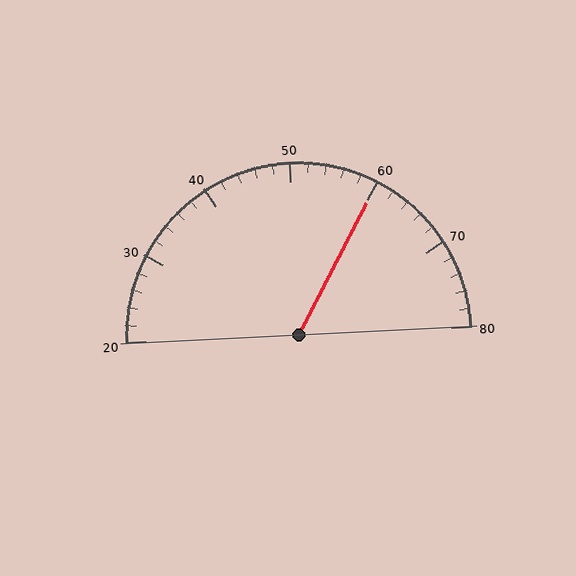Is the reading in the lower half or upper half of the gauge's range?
The reading is in the upper half of the range (20 to 80).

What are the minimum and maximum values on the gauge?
The gauge ranges from 20 to 80.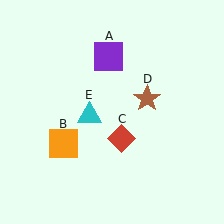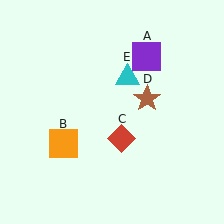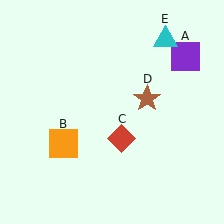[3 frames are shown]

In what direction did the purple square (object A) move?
The purple square (object A) moved right.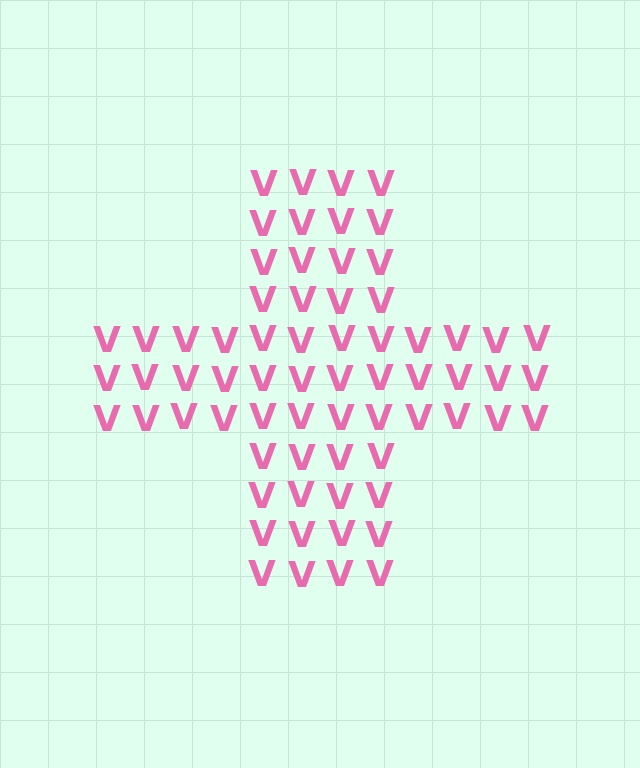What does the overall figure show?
The overall figure shows a cross.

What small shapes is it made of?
It is made of small letter V's.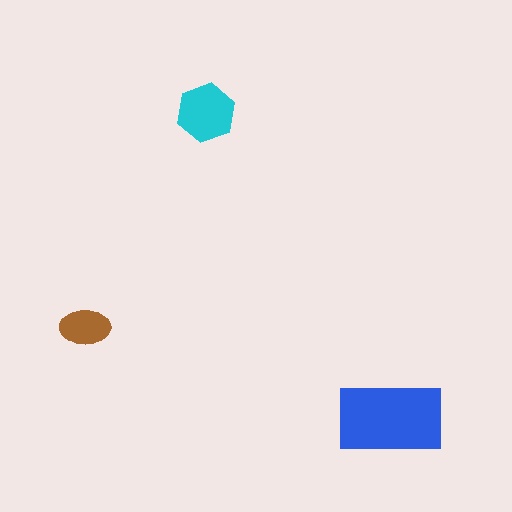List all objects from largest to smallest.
The blue rectangle, the cyan hexagon, the brown ellipse.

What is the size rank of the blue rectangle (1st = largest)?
1st.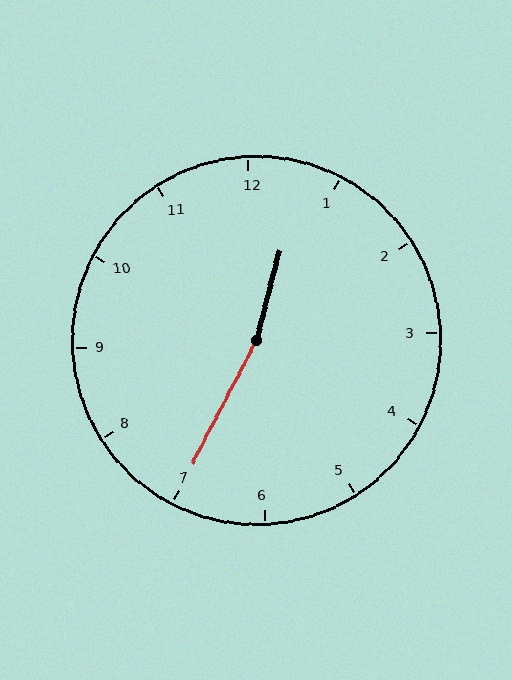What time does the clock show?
12:35.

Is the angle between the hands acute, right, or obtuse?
It is obtuse.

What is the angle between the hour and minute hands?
Approximately 168 degrees.